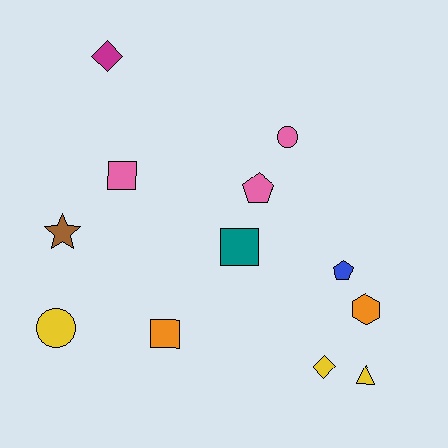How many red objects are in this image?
There are no red objects.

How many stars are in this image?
There is 1 star.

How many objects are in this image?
There are 12 objects.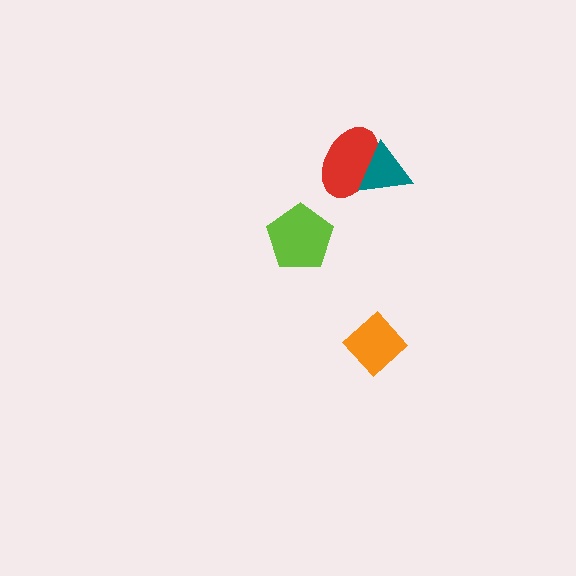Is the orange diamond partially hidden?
No, no other shape covers it.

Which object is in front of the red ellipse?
The teal triangle is in front of the red ellipse.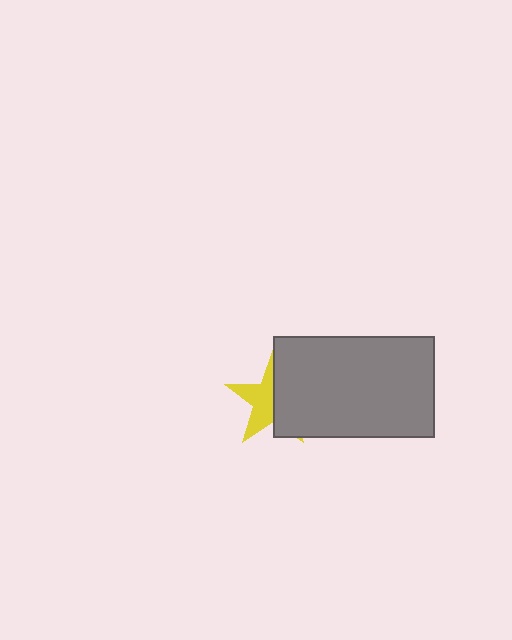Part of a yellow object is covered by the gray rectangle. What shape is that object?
It is a star.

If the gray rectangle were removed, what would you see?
You would see the complete yellow star.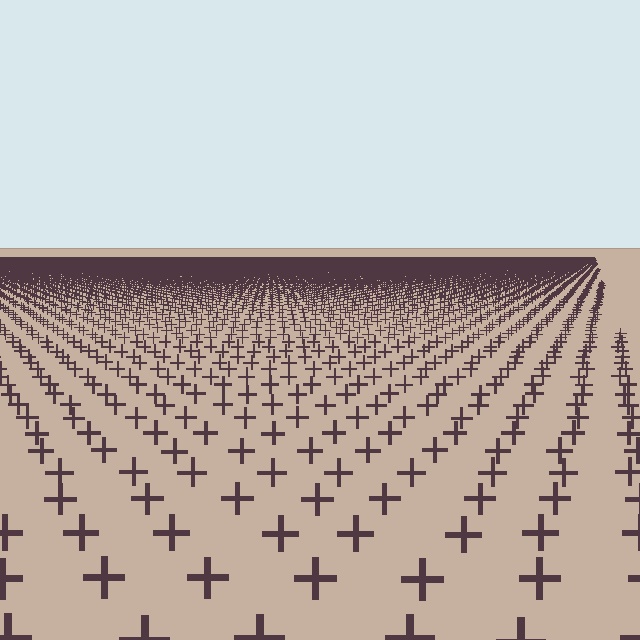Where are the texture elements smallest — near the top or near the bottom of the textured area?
Near the top.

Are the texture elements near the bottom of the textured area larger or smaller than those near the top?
Larger. Near the bottom, elements are closer to the viewer and appear at a bigger on-screen size.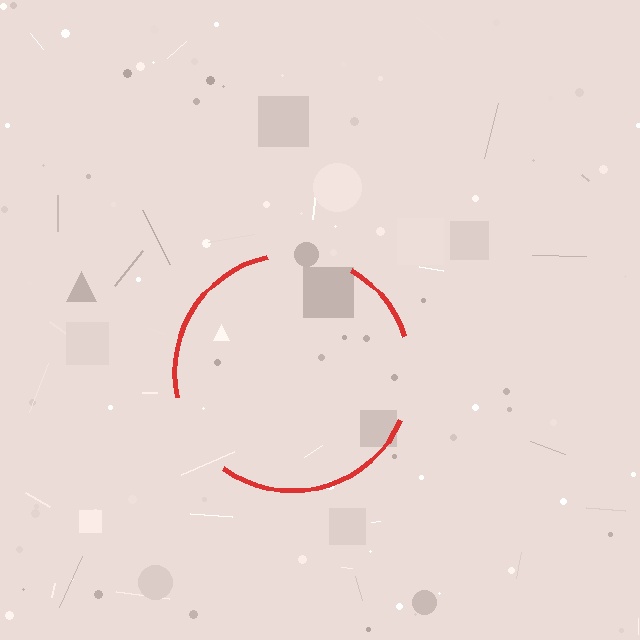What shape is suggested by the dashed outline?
The dashed outline suggests a circle.